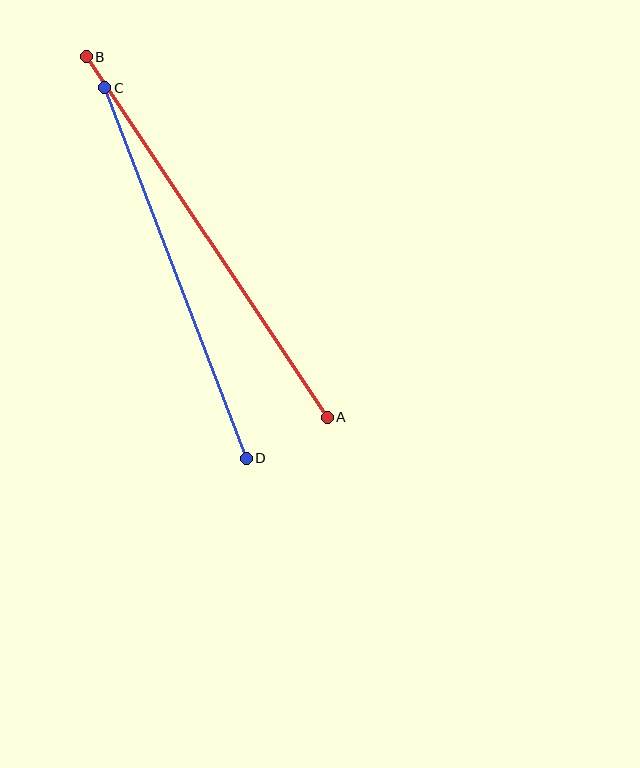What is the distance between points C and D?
The distance is approximately 396 pixels.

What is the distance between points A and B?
The distance is approximately 433 pixels.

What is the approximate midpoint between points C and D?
The midpoint is at approximately (175, 273) pixels.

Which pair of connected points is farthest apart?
Points A and B are farthest apart.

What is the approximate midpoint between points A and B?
The midpoint is at approximately (207, 237) pixels.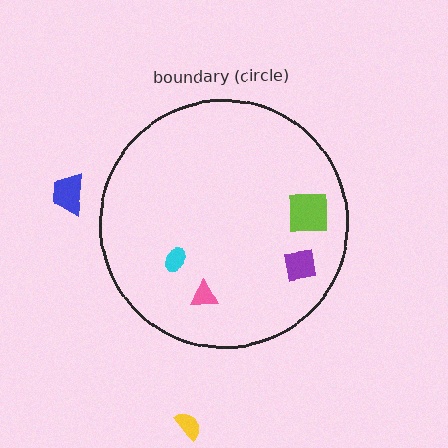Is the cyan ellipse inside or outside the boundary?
Inside.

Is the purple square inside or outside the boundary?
Inside.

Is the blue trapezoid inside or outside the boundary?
Outside.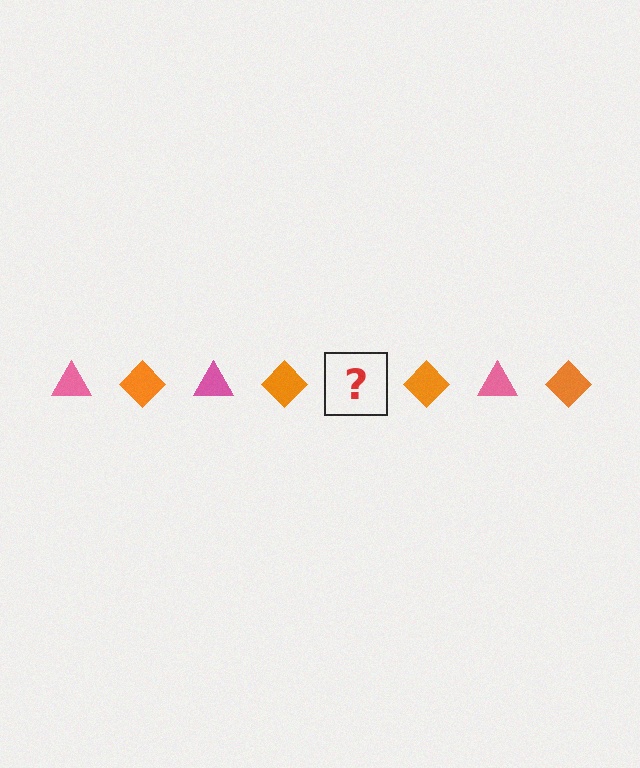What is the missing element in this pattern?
The missing element is a pink triangle.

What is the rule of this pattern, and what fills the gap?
The rule is that the pattern alternates between pink triangle and orange diamond. The gap should be filled with a pink triangle.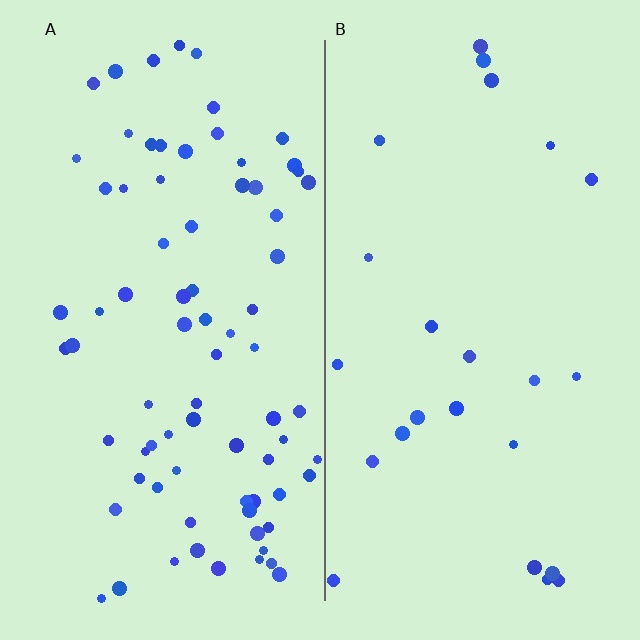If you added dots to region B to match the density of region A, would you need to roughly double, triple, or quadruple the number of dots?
Approximately triple.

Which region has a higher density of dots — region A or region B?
A (the left).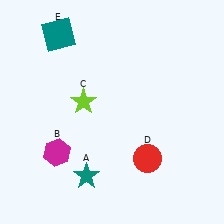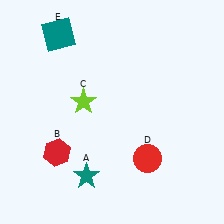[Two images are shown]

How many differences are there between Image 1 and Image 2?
There is 1 difference between the two images.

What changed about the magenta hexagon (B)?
In Image 1, B is magenta. In Image 2, it changed to red.